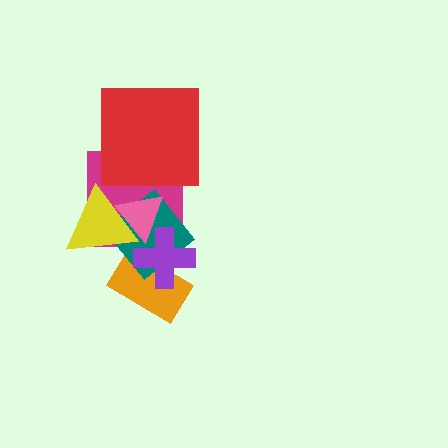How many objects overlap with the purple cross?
4 objects overlap with the purple cross.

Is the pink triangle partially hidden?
Yes, it is partially covered by another shape.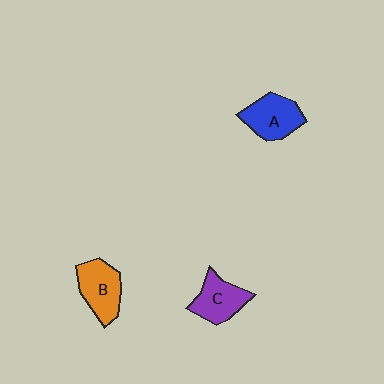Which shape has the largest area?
Shape B (orange).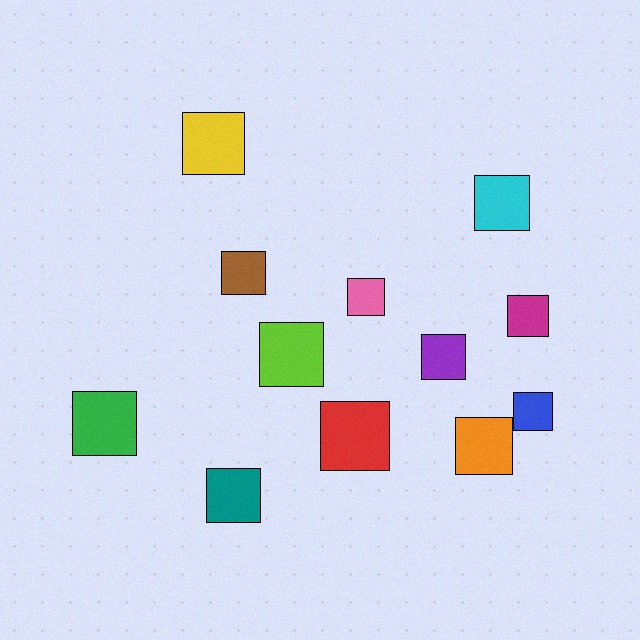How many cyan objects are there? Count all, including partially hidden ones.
There is 1 cyan object.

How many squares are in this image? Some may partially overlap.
There are 12 squares.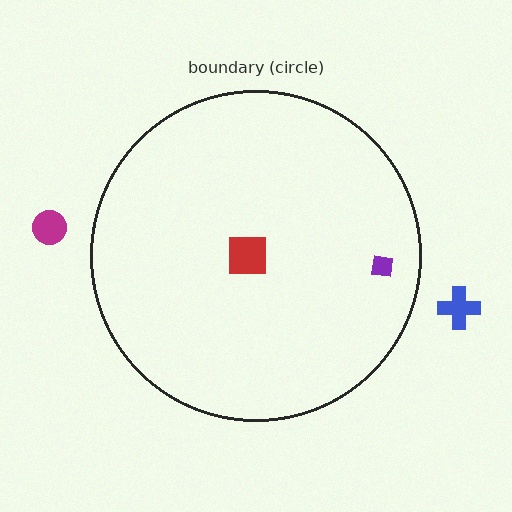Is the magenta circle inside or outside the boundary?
Outside.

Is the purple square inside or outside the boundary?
Inside.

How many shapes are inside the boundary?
2 inside, 2 outside.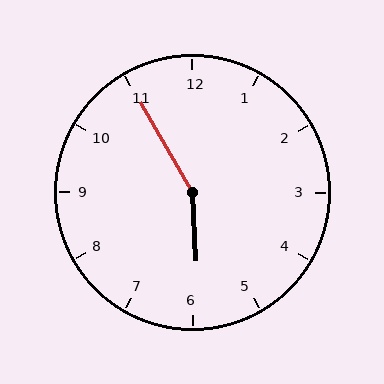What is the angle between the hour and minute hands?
Approximately 152 degrees.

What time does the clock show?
5:55.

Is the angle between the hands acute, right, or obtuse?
It is obtuse.